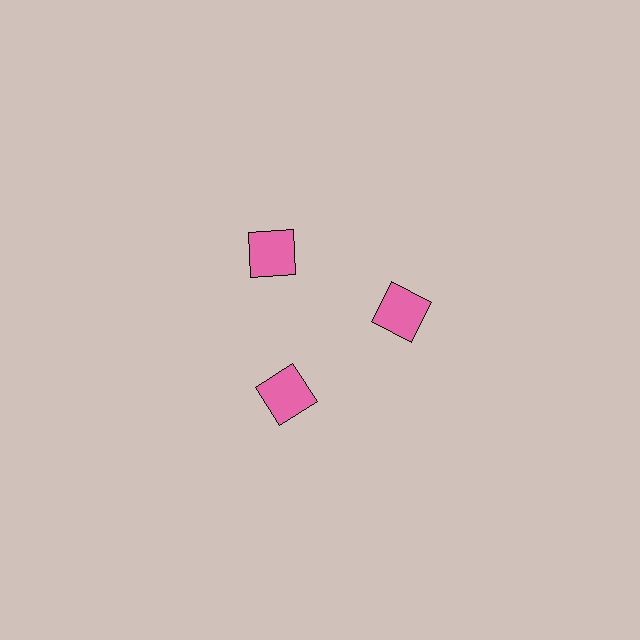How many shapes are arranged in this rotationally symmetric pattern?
There are 3 shapes, arranged in 3 groups of 1.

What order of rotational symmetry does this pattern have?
This pattern has 3-fold rotational symmetry.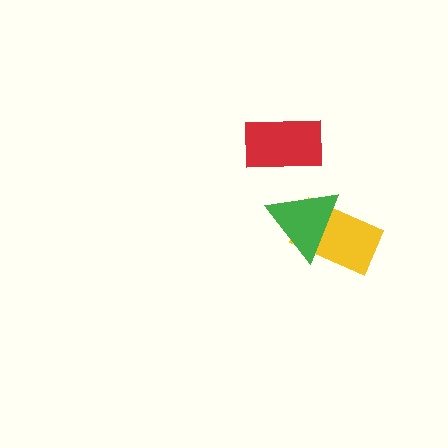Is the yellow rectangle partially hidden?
Yes, it is partially covered by another shape.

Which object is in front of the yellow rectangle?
The green triangle is in front of the yellow rectangle.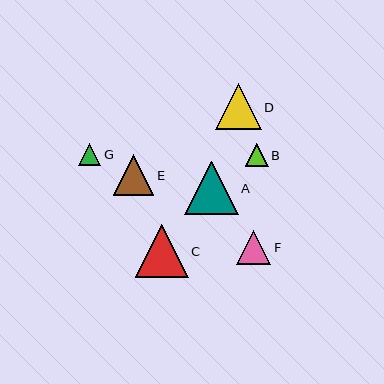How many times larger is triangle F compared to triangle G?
Triangle F is approximately 1.5 times the size of triangle G.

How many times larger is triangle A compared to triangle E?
Triangle A is approximately 1.3 times the size of triangle E.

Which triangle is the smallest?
Triangle G is the smallest with a size of approximately 22 pixels.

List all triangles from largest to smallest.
From largest to smallest: A, C, D, E, F, B, G.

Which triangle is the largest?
Triangle A is the largest with a size of approximately 53 pixels.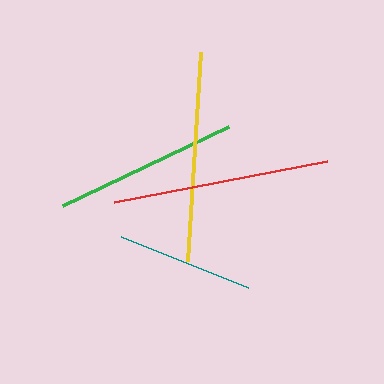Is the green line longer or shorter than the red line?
The red line is longer than the green line.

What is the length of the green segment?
The green segment is approximately 184 pixels long.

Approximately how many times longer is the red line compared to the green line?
The red line is approximately 1.2 times the length of the green line.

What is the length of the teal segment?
The teal segment is approximately 137 pixels long.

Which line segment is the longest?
The red line is the longest at approximately 217 pixels.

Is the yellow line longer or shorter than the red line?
The red line is longer than the yellow line.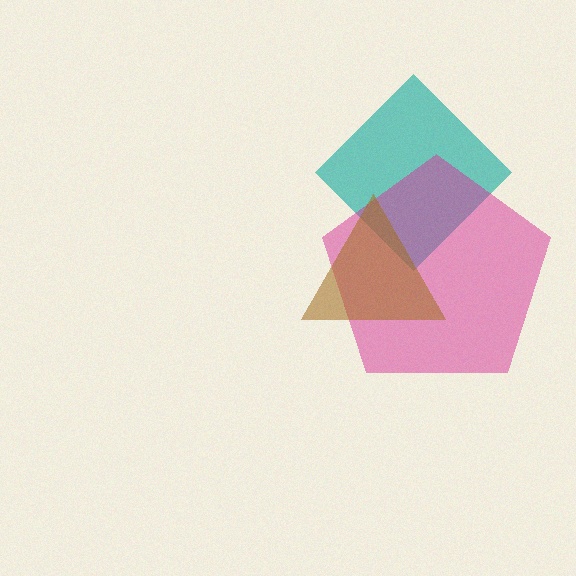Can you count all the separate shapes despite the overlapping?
Yes, there are 3 separate shapes.